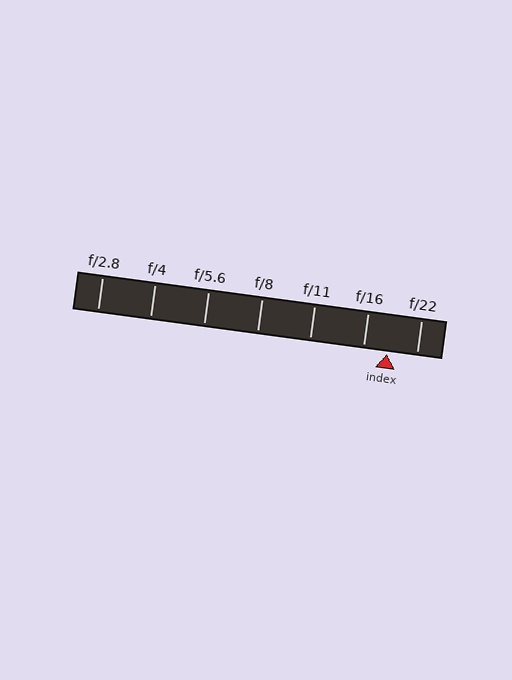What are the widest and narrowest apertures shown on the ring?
The widest aperture shown is f/2.8 and the narrowest is f/22.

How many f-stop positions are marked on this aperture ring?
There are 7 f-stop positions marked.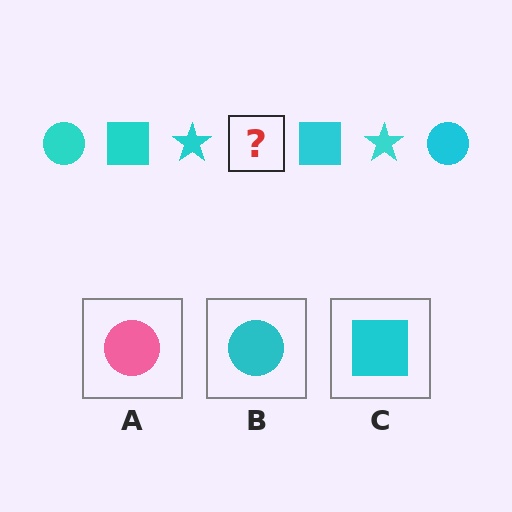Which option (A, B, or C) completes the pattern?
B.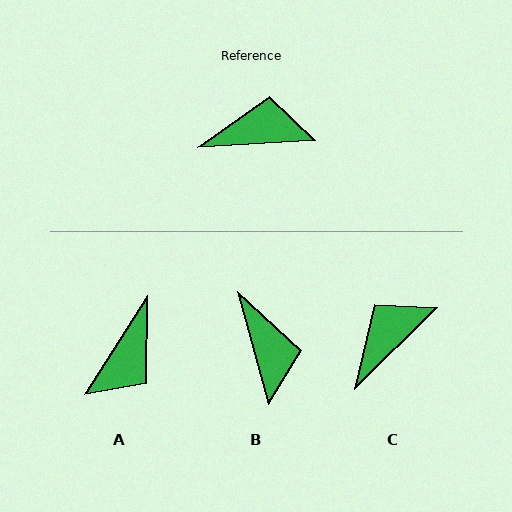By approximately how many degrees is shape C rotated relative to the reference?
Approximately 41 degrees counter-clockwise.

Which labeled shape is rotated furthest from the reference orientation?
A, about 126 degrees away.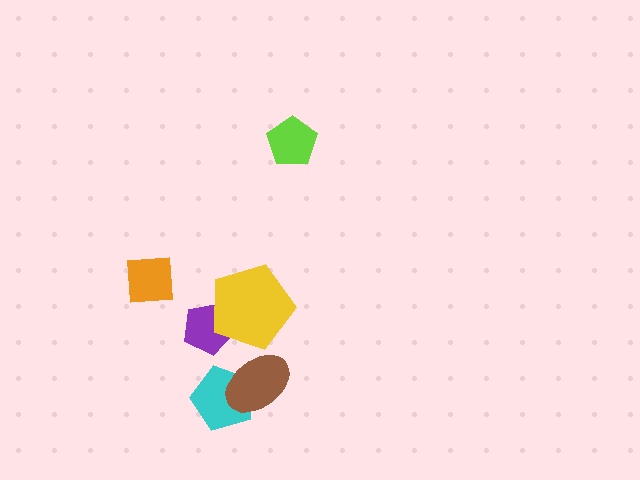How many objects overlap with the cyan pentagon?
1 object overlaps with the cyan pentagon.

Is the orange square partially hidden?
No, no other shape covers it.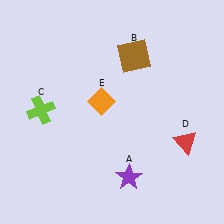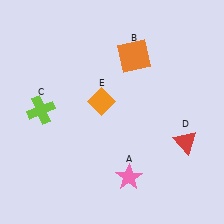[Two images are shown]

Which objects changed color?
A changed from purple to pink. B changed from brown to orange.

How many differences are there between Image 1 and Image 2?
There are 2 differences between the two images.